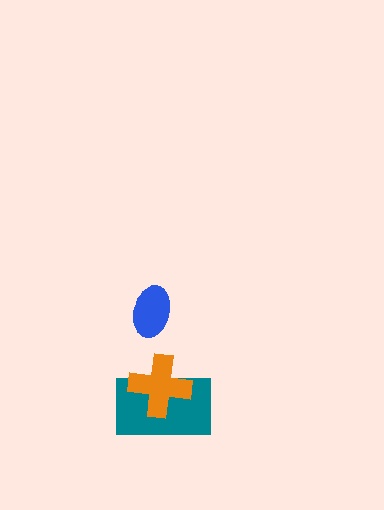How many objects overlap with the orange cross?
1 object overlaps with the orange cross.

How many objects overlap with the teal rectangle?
1 object overlaps with the teal rectangle.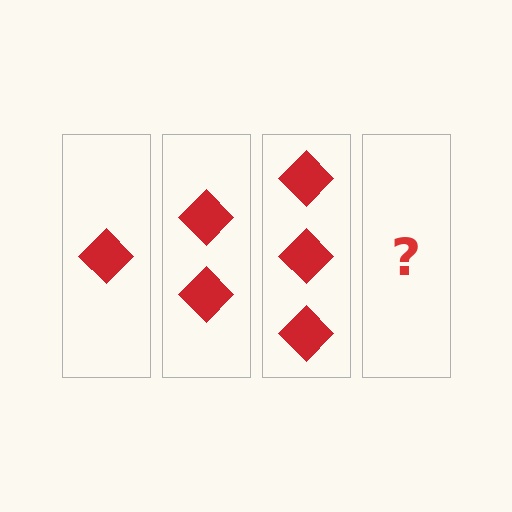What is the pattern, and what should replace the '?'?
The pattern is that each step adds one more diamond. The '?' should be 4 diamonds.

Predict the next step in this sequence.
The next step is 4 diamonds.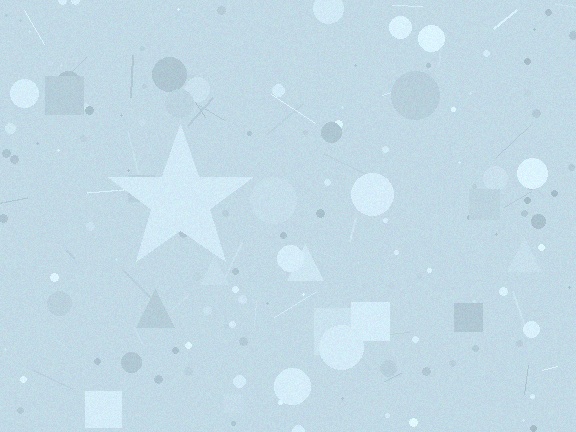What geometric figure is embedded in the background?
A star is embedded in the background.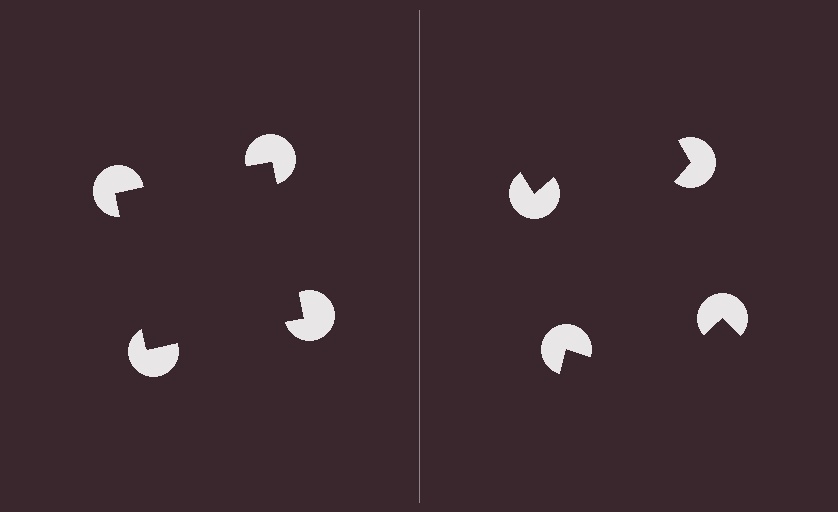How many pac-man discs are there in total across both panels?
8 — 4 on each side.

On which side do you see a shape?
An illusory square appears on the left side. On the right side the wedge cuts are rotated, so no coherent shape forms.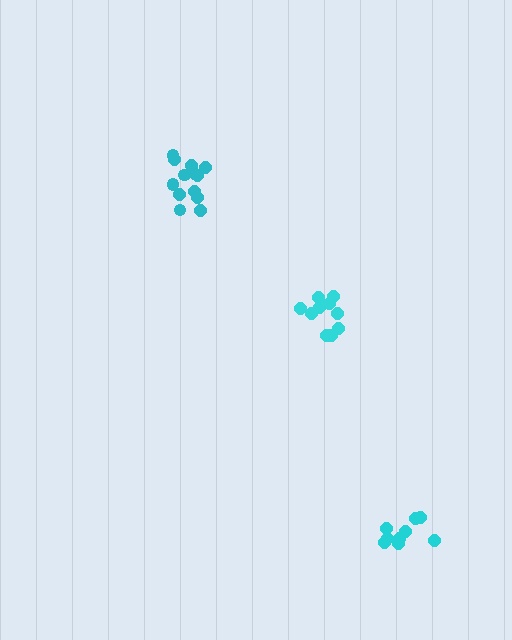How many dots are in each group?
Group 1: 10 dots, Group 2: 13 dots, Group 3: 9 dots (32 total).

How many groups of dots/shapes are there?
There are 3 groups.